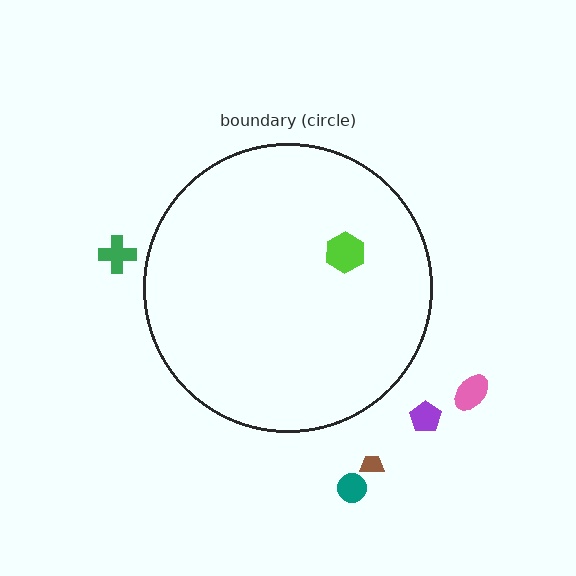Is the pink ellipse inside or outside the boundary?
Outside.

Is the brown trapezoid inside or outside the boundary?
Outside.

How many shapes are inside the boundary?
1 inside, 5 outside.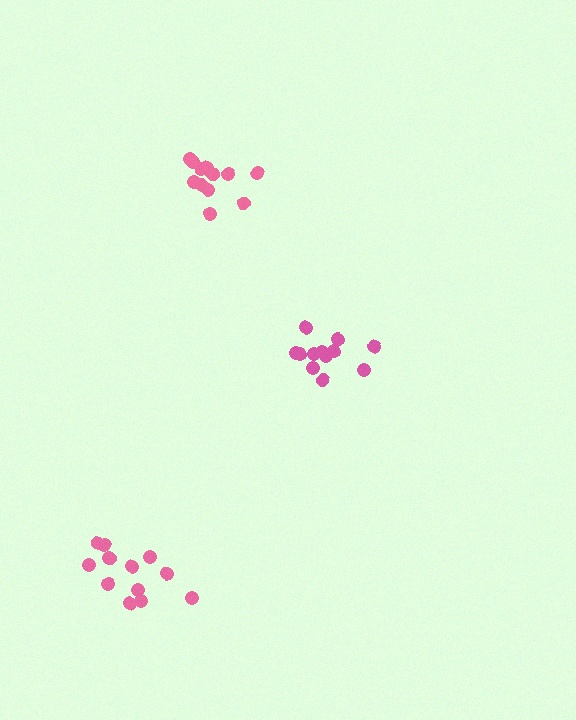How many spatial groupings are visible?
There are 3 spatial groupings.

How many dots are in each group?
Group 1: 12 dots, Group 2: 13 dots, Group 3: 13 dots (38 total).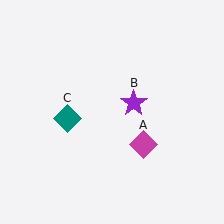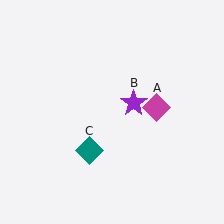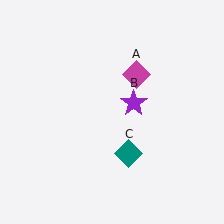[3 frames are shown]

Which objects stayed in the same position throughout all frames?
Purple star (object B) remained stationary.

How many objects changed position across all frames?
2 objects changed position: magenta diamond (object A), teal diamond (object C).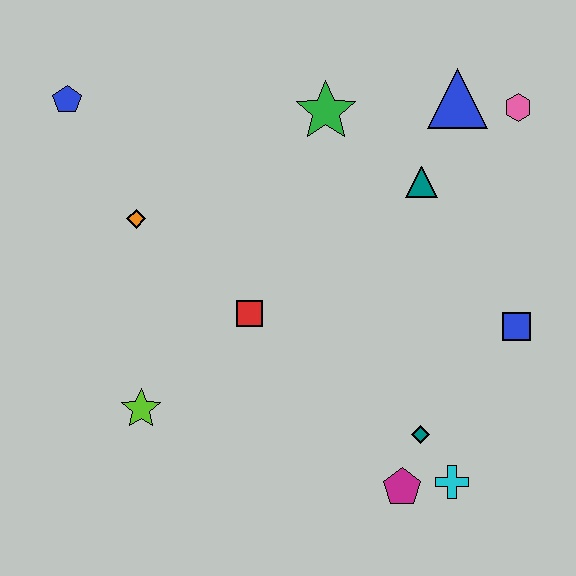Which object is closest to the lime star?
The red square is closest to the lime star.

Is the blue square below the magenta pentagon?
No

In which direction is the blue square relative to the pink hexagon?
The blue square is below the pink hexagon.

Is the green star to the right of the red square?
Yes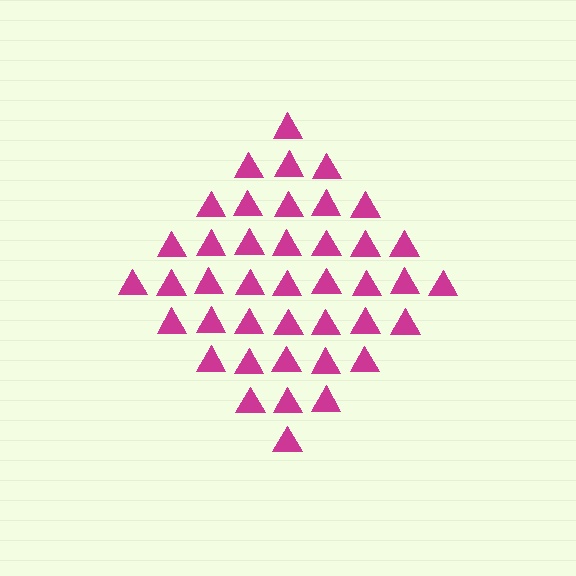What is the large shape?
The large shape is a diamond.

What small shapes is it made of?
It is made of small triangles.